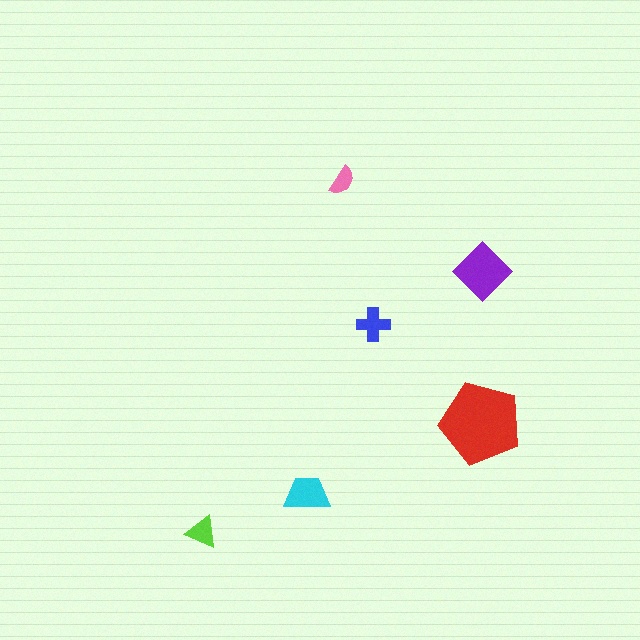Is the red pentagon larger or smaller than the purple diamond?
Larger.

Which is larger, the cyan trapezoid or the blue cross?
The cyan trapezoid.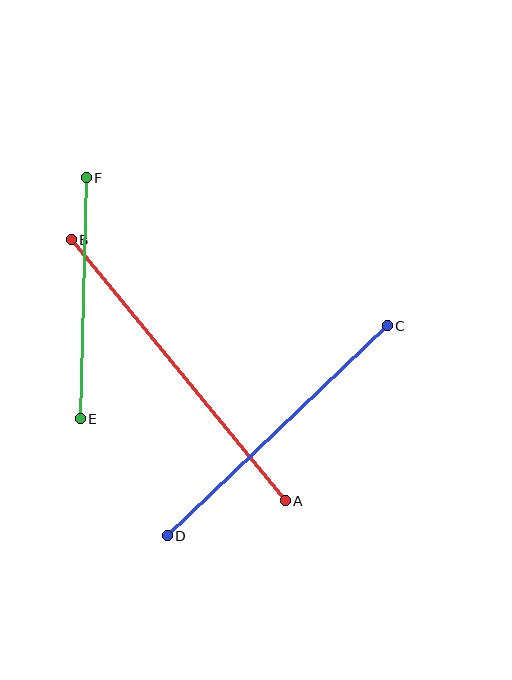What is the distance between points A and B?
The distance is approximately 337 pixels.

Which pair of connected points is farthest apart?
Points A and B are farthest apart.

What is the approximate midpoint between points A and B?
The midpoint is at approximately (178, 370) pixels.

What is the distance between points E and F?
The distance is approximately 241 pixels.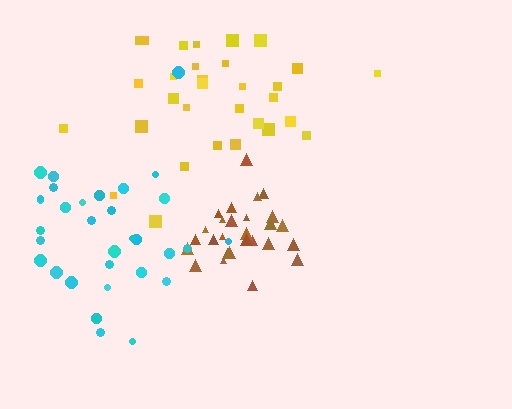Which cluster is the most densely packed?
Brown.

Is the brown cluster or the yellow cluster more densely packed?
Brown.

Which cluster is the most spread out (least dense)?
Yellow.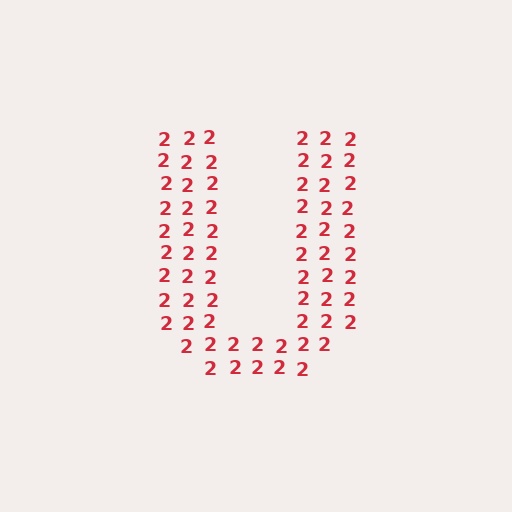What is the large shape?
The large shape is the letter U.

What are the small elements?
The small elements are digit 2's.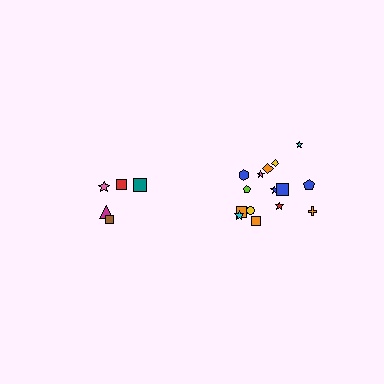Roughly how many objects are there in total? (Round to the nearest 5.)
Roughly 20 objects in total.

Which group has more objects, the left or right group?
The right group.